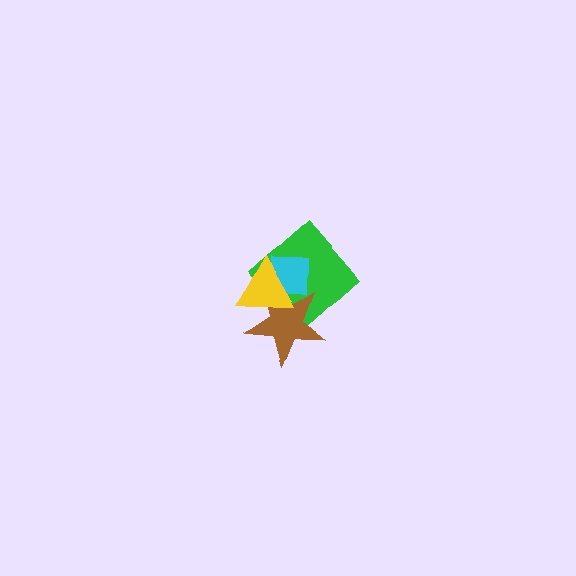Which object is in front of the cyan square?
The yellow triangle is in front of the cyan square.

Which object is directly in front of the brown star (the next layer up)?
The cyan square is directly in front of the brown star.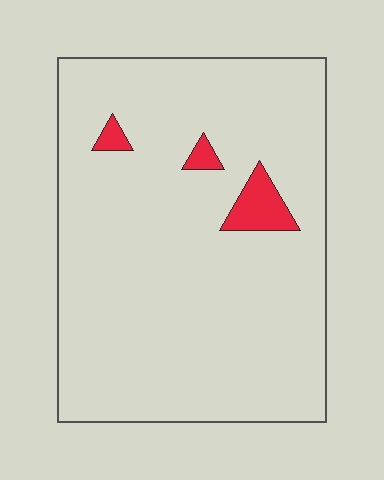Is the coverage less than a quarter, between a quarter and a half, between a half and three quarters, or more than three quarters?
Less than a quarter.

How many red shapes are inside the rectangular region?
3.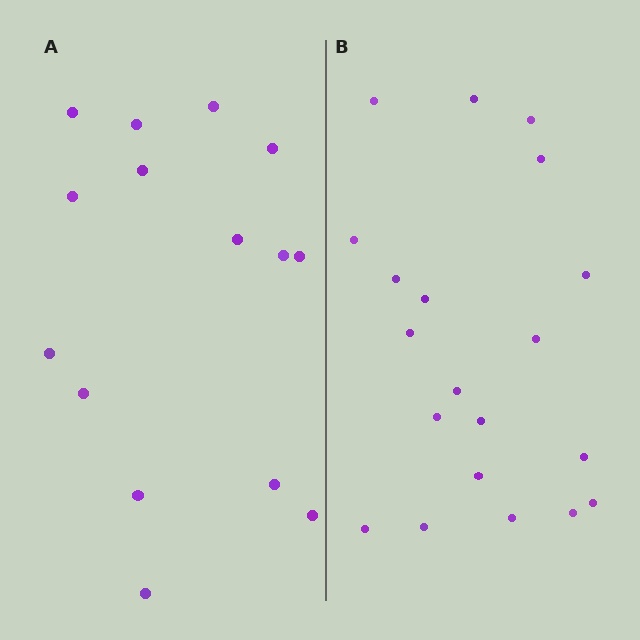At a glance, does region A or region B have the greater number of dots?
Region B (the right region) has more dots.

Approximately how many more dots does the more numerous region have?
Region B has about 5 more dots than region A.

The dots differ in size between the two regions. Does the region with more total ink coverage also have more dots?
No. Region A has more total ink coverage because its dots are larger, but region B actually contains more individual dots. Total area can be misleading — the number of items is what matters here.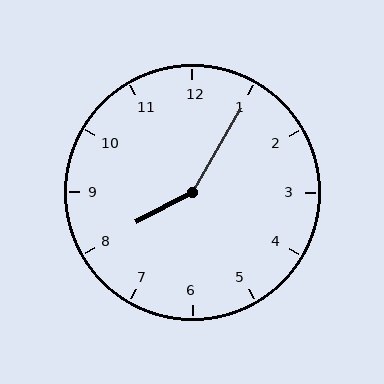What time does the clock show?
8:05.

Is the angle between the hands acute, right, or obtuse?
It is obtuse.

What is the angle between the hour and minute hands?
Approximately 148 degrees.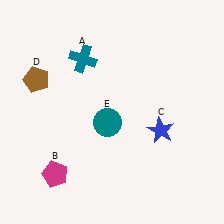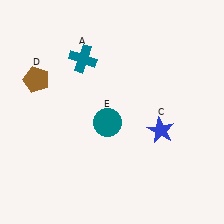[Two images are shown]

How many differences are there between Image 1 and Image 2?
There is 1 difference between the two images.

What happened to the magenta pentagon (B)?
The magenta pentagon (B) was removed in Image 2. It was in the bottom-left area of Image 1.